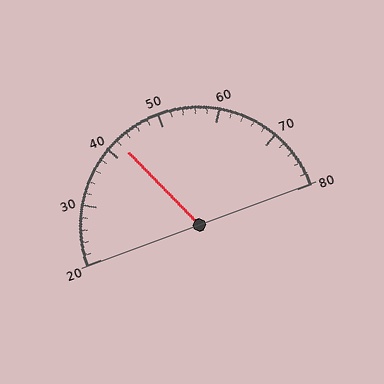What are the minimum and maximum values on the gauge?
The gauge ranges from 20 to 80.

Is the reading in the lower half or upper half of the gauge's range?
The reading is in the lower half of the range (20 to 80).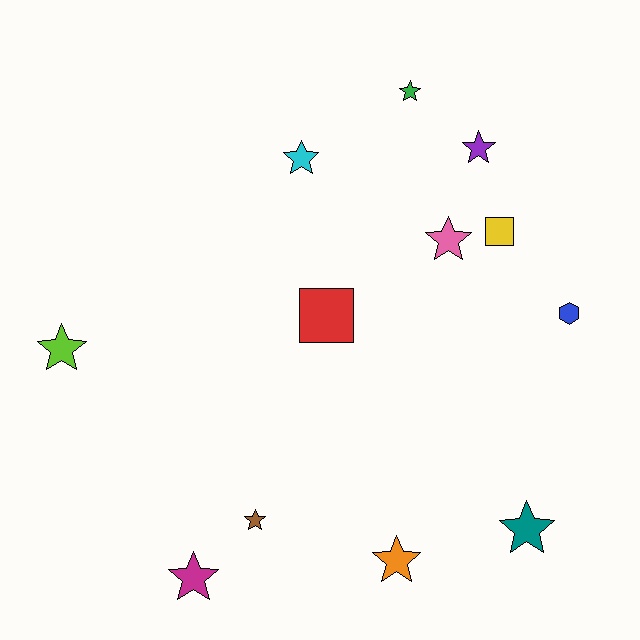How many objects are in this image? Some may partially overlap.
There are 12 objects.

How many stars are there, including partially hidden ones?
There are 9 stars.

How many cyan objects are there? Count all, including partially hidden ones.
There is 1 cyan object.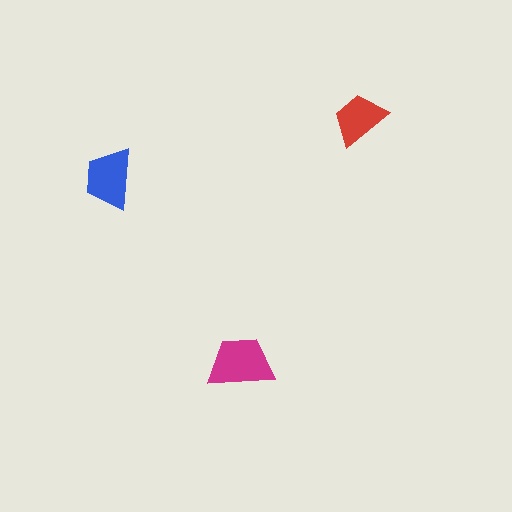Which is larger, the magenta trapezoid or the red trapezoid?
The magenta one.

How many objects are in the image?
There are 3 objects in the image.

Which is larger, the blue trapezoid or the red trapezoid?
The blue one.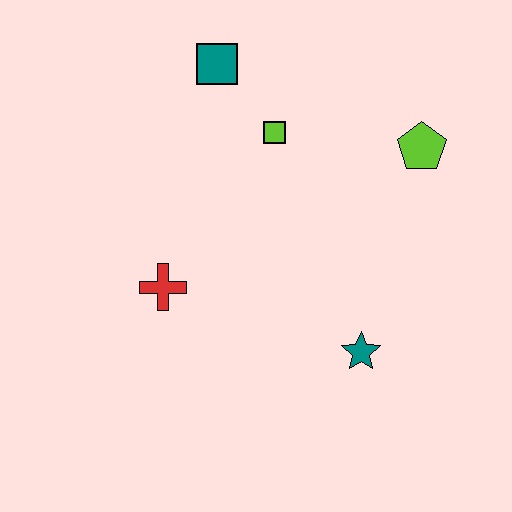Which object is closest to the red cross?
The lime square is closest to the red cross.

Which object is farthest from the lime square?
The teal star is farthest from the lime square.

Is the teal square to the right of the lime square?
No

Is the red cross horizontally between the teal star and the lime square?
No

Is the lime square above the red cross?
Yes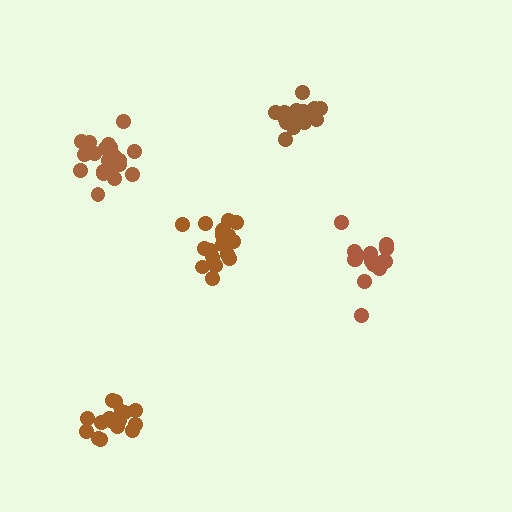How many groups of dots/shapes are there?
There are 5 groups.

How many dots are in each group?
Group 1: 17 dots, Group 2: 16 dots, Group 3: 21 dots, Group 4: 16 dots, Group 5: 18 dots (88 total).